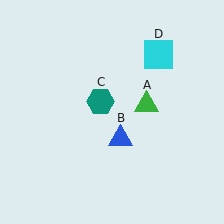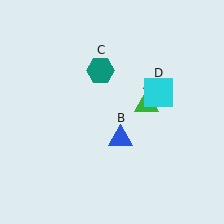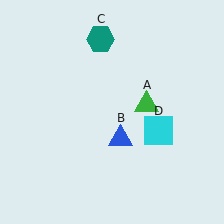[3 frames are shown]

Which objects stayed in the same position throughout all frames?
Green triangle (object A) and blue triangle (object B) remained stationary.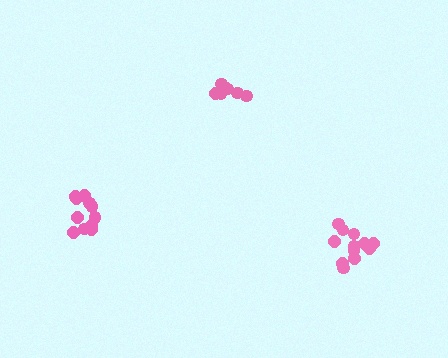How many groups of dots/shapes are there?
There are 3 groups.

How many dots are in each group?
Group 1: 7 dots, Group 2: 11 dots, Group 3: 12 dots (30 total).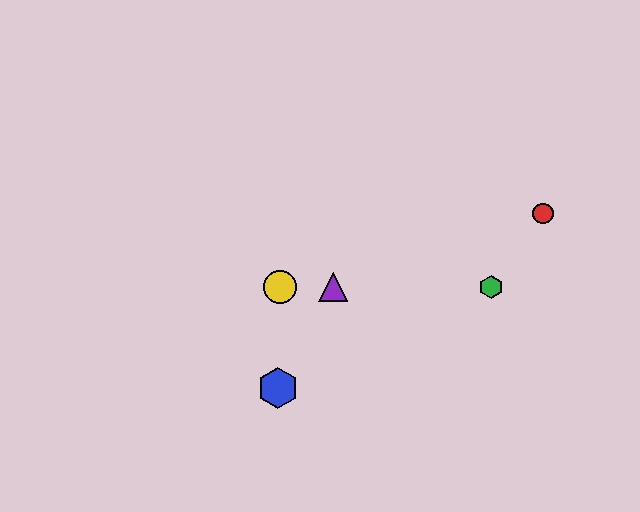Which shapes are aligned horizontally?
The green hexagon, the yellow circle, the purple triangle are aligned horizontally.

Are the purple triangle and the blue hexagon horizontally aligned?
No, the purple triangle is at y≈287 and the blue hexagon is at y≈388.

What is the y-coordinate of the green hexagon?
The green hexagon is at y≈287.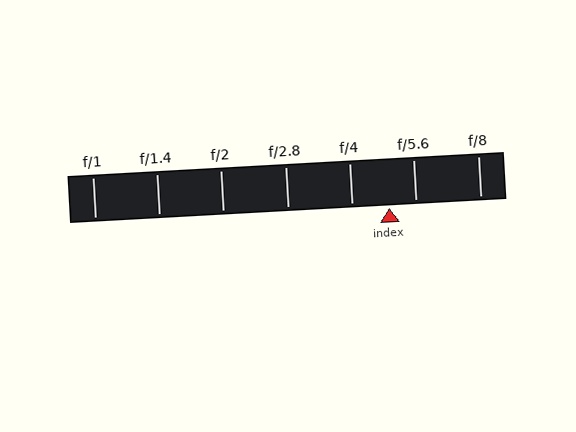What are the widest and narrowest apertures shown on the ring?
The widest aperture shown is f/1 and the narrowest is f/8.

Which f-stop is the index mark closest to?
The index mark is closest to f/5.6.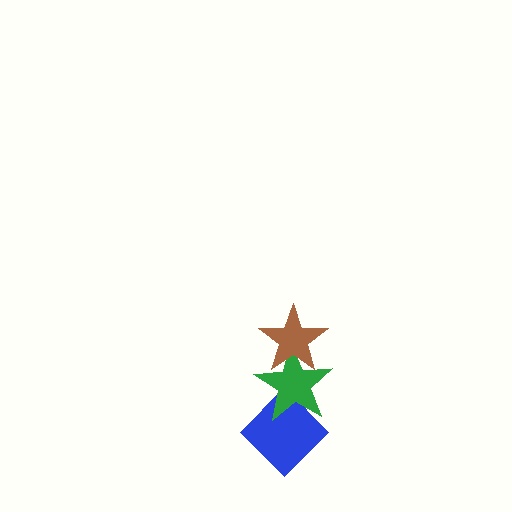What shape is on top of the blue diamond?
The green star is on top of the blue diamond.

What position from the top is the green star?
The green star is 2nd from the top.